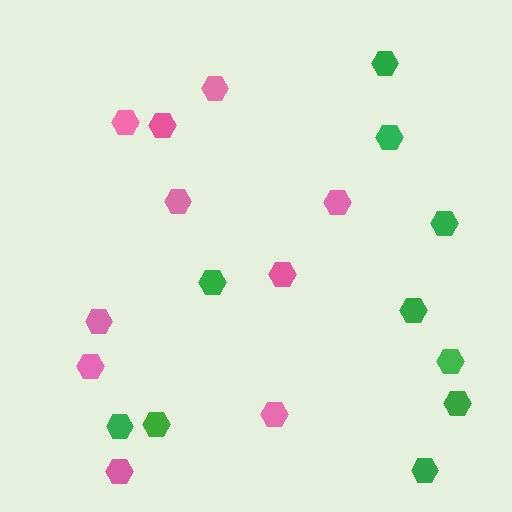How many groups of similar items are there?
There are 2 groups: one group of green hexagons (10) and one group of pink hexagons (10).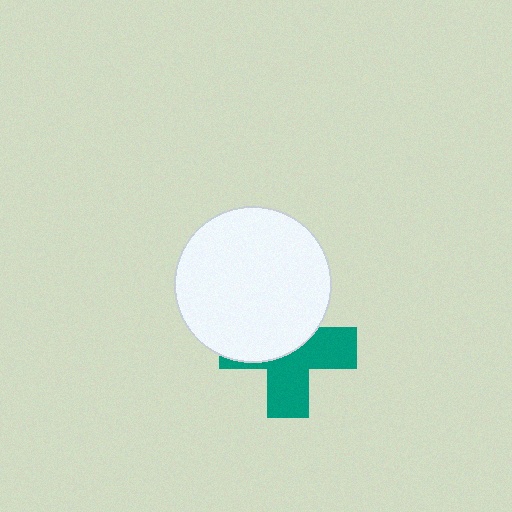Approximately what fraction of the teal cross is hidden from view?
Roughly 49% of the teal cross is hidden behind the white circle.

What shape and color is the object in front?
The object in front is a white circle.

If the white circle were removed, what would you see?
You would see the complete teal cross.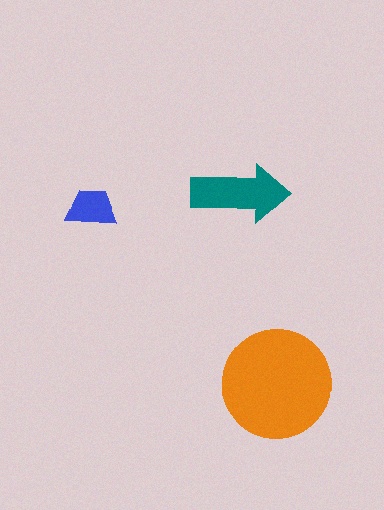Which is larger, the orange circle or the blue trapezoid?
The orange circle.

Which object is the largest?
The orange circle.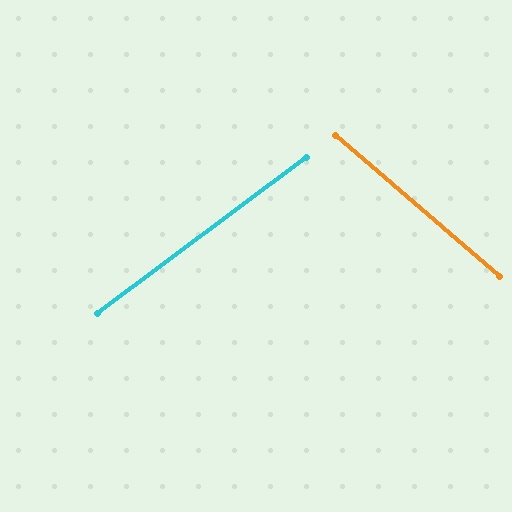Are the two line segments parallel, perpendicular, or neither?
Neither parallel nor perpendicular — they differ by about 78°.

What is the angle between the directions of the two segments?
Approximately 78 degrees.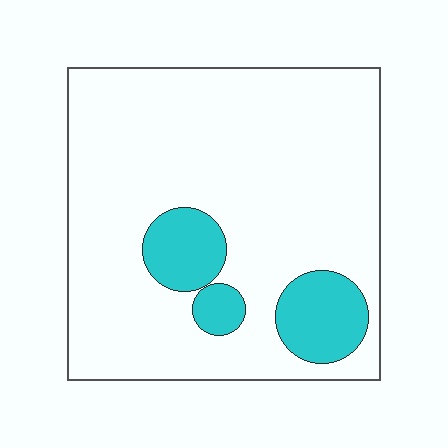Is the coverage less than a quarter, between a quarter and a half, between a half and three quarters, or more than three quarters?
Less than a quarter.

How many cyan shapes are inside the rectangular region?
3.